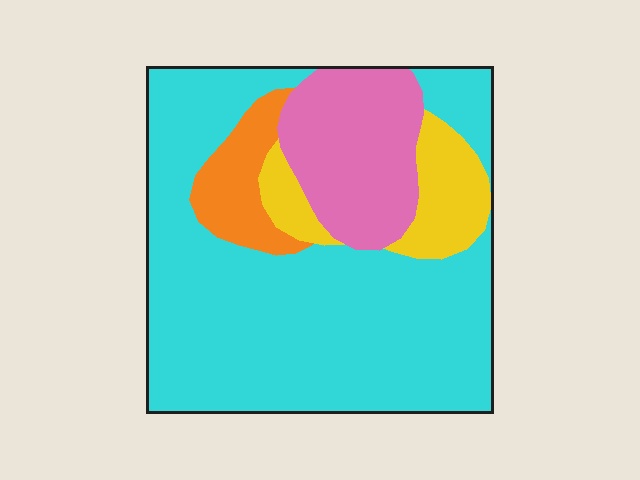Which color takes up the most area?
Cyan, at roughly 65%.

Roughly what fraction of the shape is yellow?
Yellow takes up less than a quarter of the shape.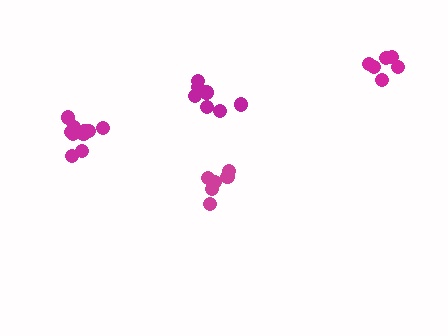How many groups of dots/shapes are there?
There are 4 groups.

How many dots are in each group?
Group 1: 6 dots, Group 2: 11 dots, Group 3: 6 dots, Group 4: 7 dots (30 total).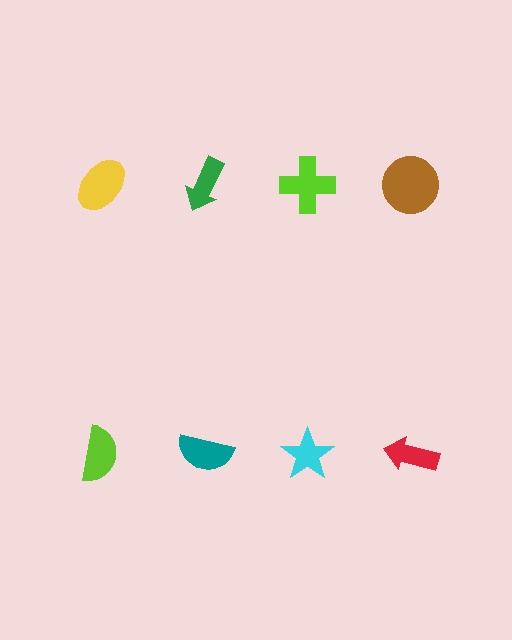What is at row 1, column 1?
A yellow ellipse.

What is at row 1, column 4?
A brown circle.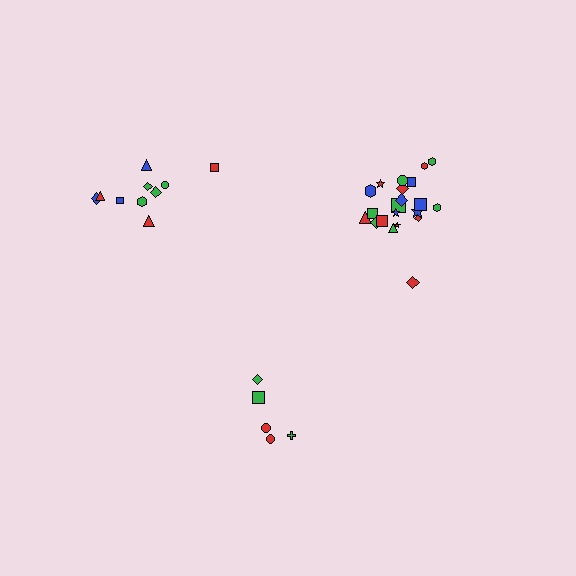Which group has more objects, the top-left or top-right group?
The top-right group.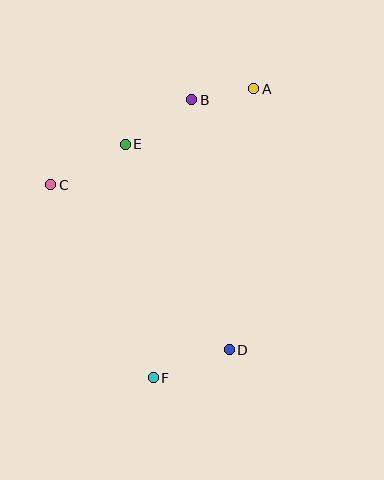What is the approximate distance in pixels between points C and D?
The distance between C and D is approximately 243 pixels.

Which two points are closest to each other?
Points A and B are closest to each other.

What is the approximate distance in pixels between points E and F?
The distance between E and F is approximately 235 pixels.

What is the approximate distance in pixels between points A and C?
The distance between A and C is approximately 224 pixels.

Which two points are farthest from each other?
Points A and F are farthest from each other.